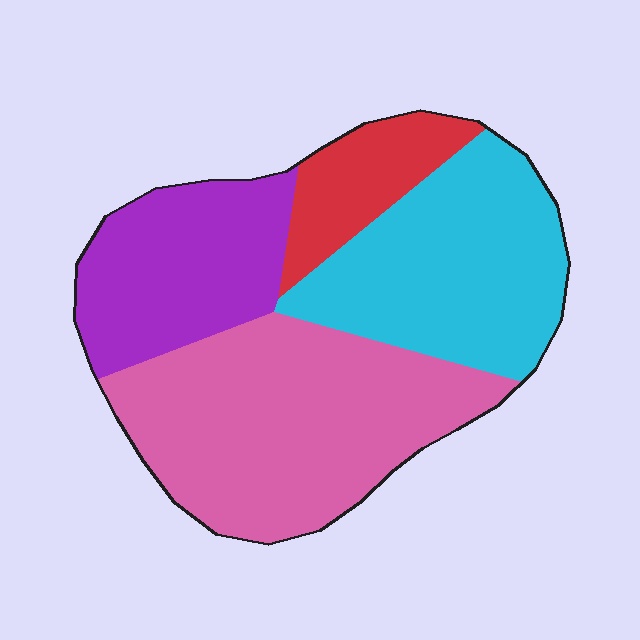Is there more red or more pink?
Pink.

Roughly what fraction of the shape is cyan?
Cyan takes up about one quarter (1/4) of the shape.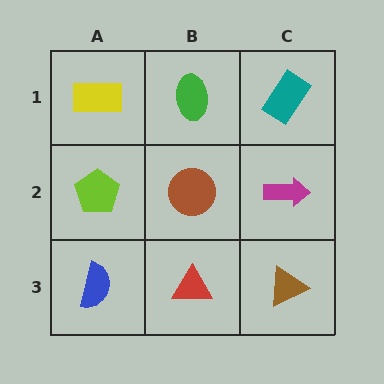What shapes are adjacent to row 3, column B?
A brown circle (row 2, column B), a blue semicircle (row 3, column A), a brown triangle (row 3, column C).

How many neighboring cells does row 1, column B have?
3.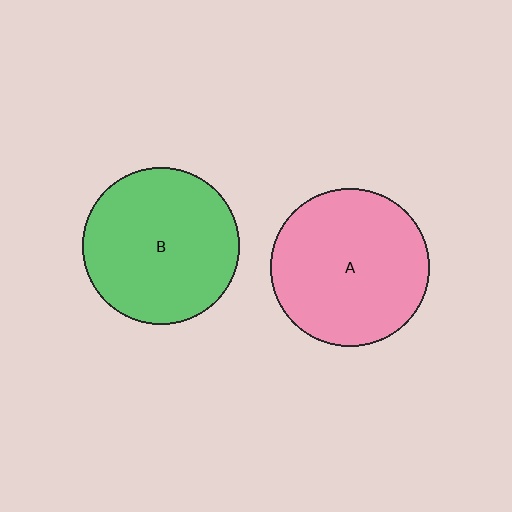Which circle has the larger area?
Circle A (pink).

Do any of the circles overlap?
No, none of the circles overlap.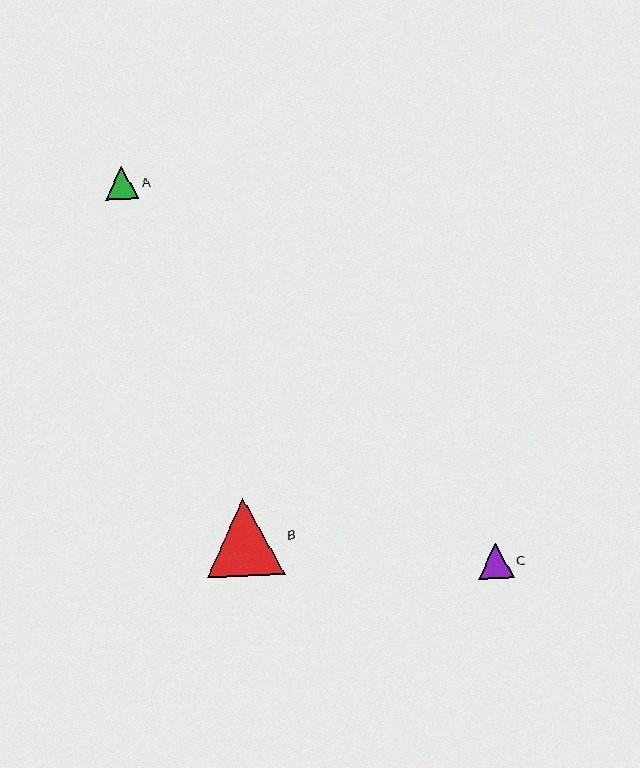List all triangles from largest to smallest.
From largest to smallest: B, C, A.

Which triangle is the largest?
Triangle B is the largest with a size of approximately 78 pixels.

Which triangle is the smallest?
Triangle A is the smallest with a size of approximately 33 pixels.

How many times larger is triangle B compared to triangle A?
Triangle B is approximately 2.3 times the size of triangle A.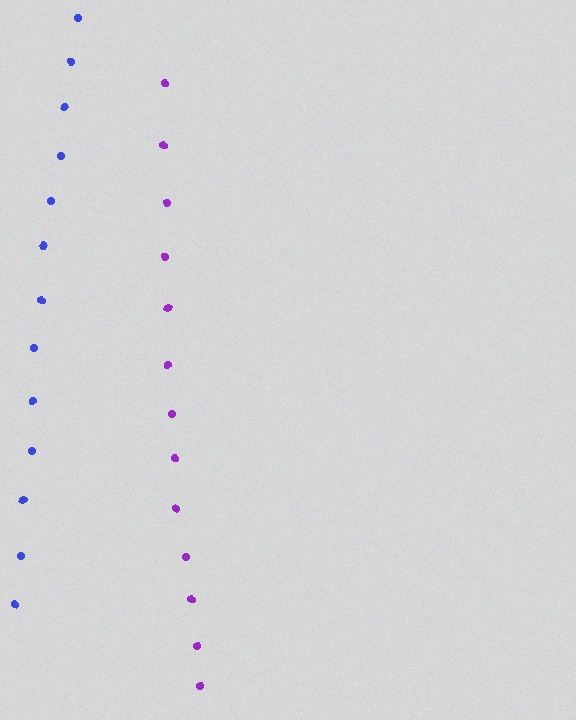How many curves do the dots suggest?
There are 2 distinct paths.